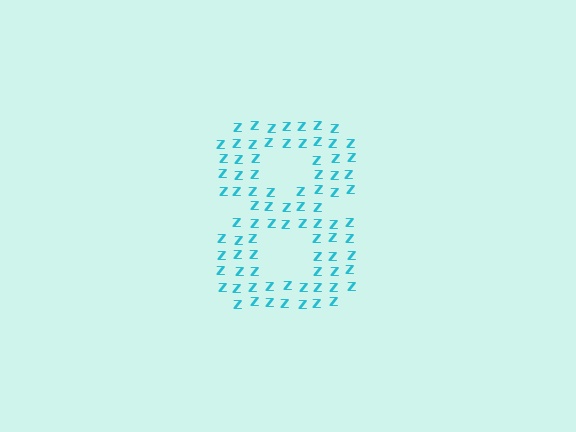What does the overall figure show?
The overall figure shows the digit 8.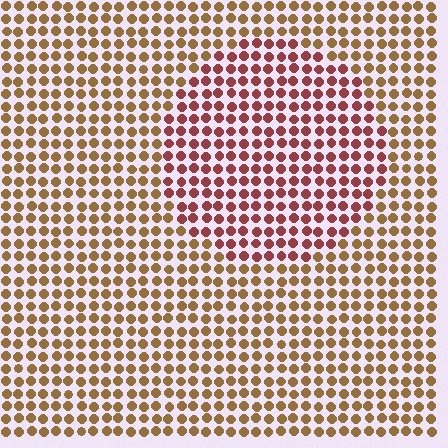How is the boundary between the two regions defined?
The boundary is defined purely by a slight shift in hue (about 41 degrees). Spacing, size, and orientation are identical on both sides.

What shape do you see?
I see a circle.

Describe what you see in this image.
The image is filled with small brown elements in a uniform arrangement. A circle-shaped region is visible where the elements are tinted to a slightly different hue, forming a subtle color boundary.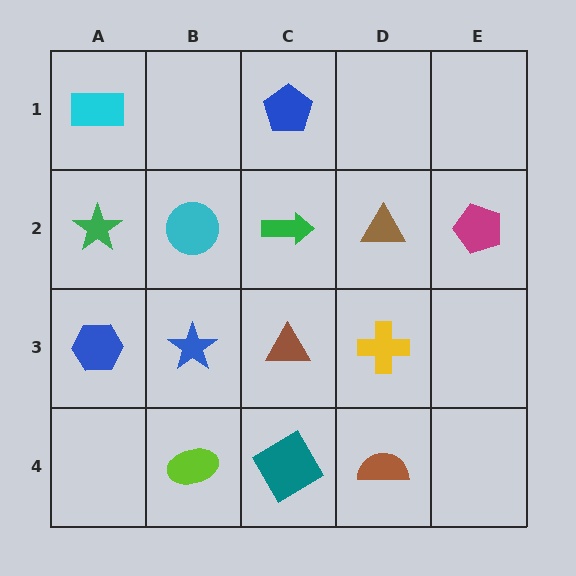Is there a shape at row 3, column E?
No, that cell is empty.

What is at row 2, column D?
A brown triangle.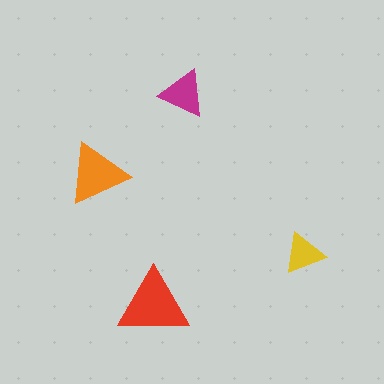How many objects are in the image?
There are 4 objects in the image.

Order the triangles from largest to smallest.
the red one, the orange one, the magenta one, the yellow one.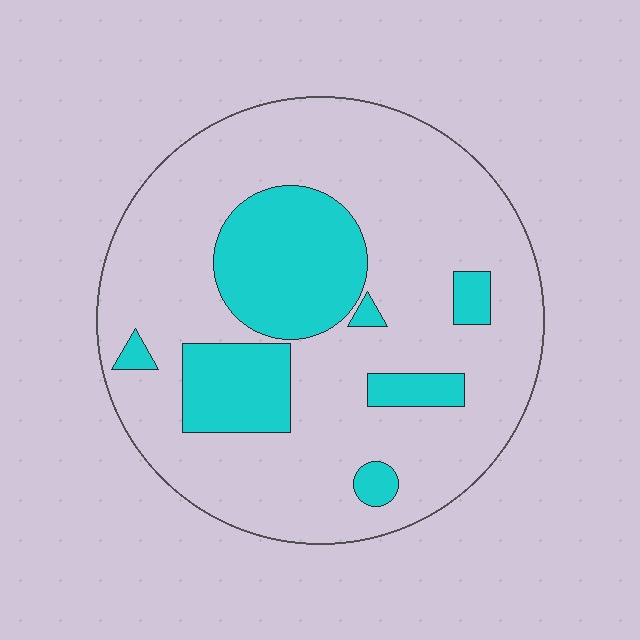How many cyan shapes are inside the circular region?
7.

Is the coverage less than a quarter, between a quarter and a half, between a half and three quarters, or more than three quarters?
Less than a quarter.